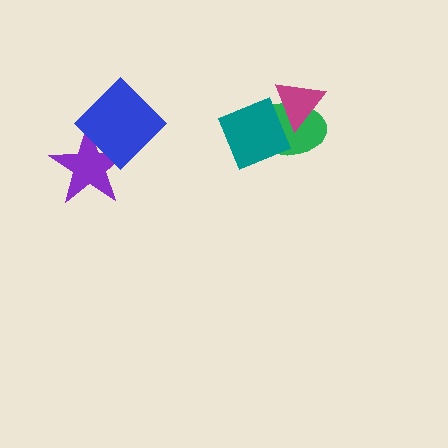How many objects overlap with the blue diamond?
1 object overlaps with the blue diamond.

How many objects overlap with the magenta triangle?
2 objects overlap with the magenta triangle.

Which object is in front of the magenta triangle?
The teal diamond is in front of the magenta triangle.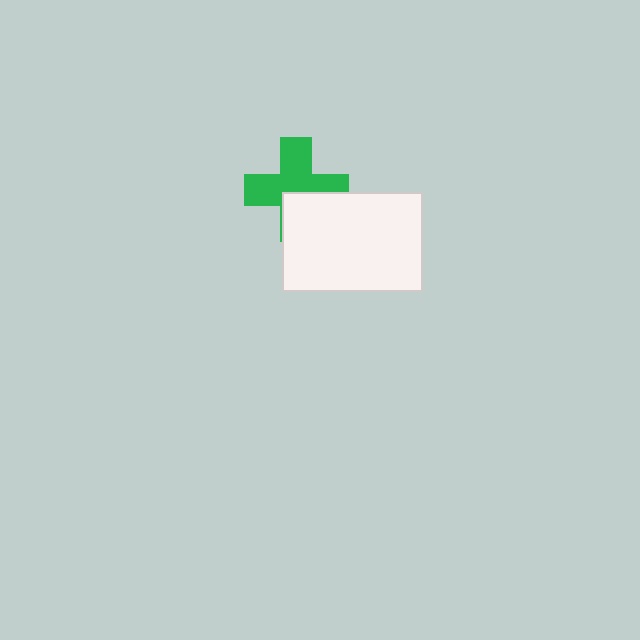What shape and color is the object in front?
The object in front is a white rectangle.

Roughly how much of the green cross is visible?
About half of it is visible (roughly 64%).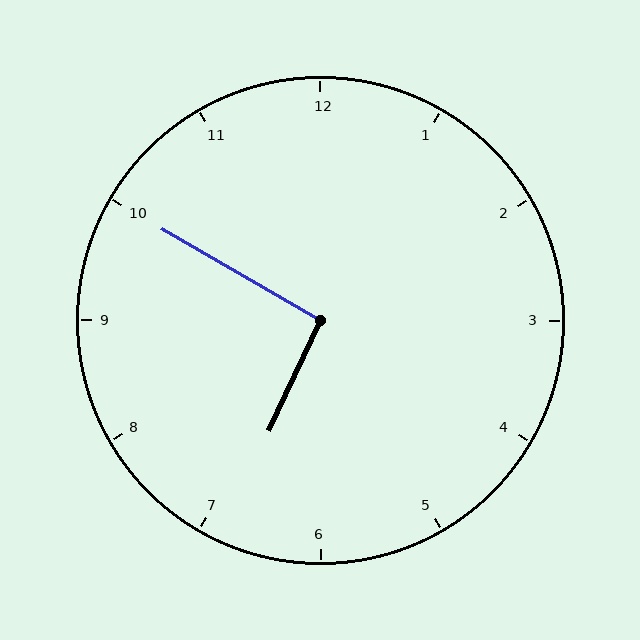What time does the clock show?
6:50.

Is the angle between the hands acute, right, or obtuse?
It is right.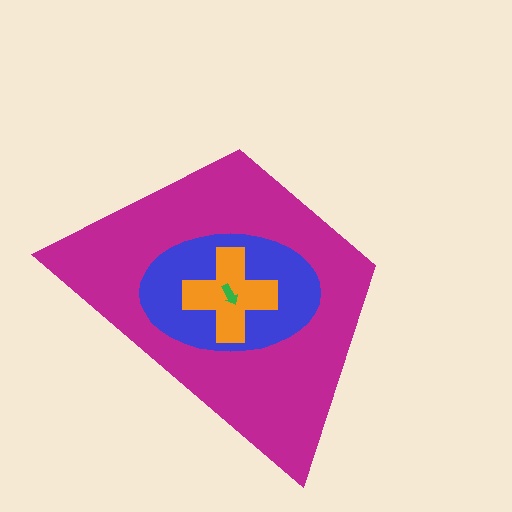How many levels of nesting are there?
4.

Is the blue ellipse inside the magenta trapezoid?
Yes.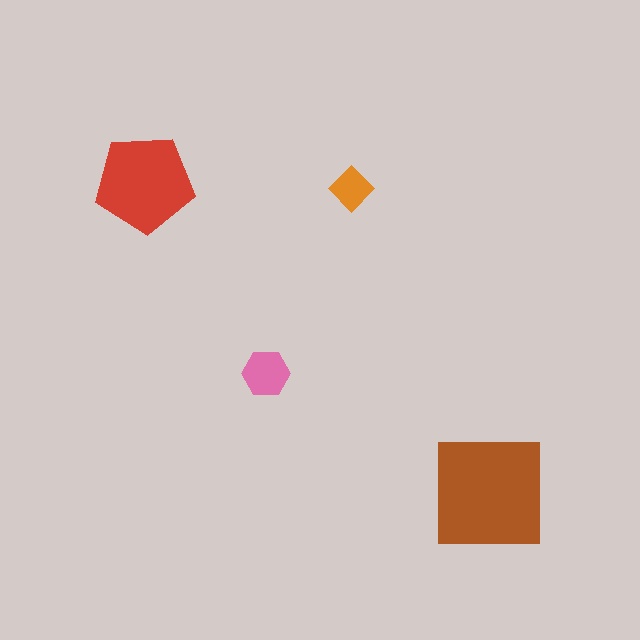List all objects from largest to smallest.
The brown square, the red pentagon, the pink hexagon, the orange diamond.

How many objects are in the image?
There are 4 objects in the image.